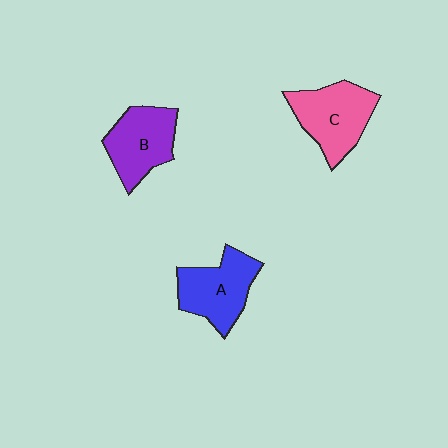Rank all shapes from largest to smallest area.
From largest to smallest: C (pink), A (blue), B (purple).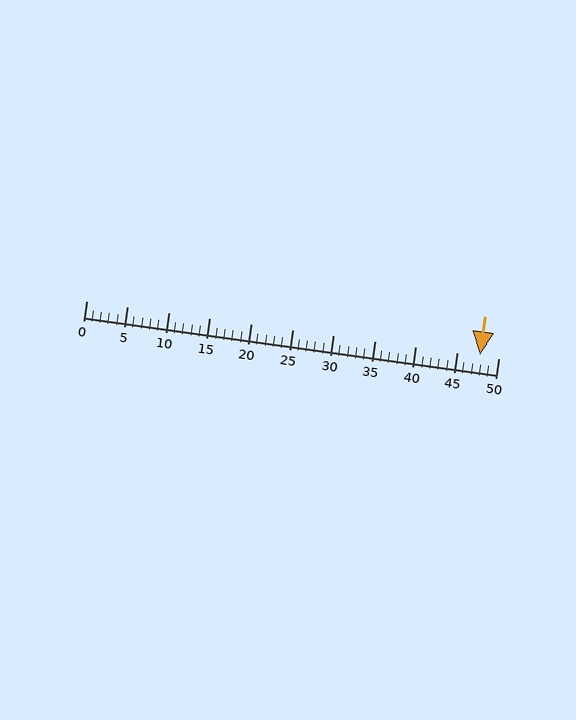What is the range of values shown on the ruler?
The ruler shows values from 0 to 50.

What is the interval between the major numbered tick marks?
The major tick marks are spaced 5 units apart.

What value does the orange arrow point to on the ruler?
The orange arrow points to approximately 48.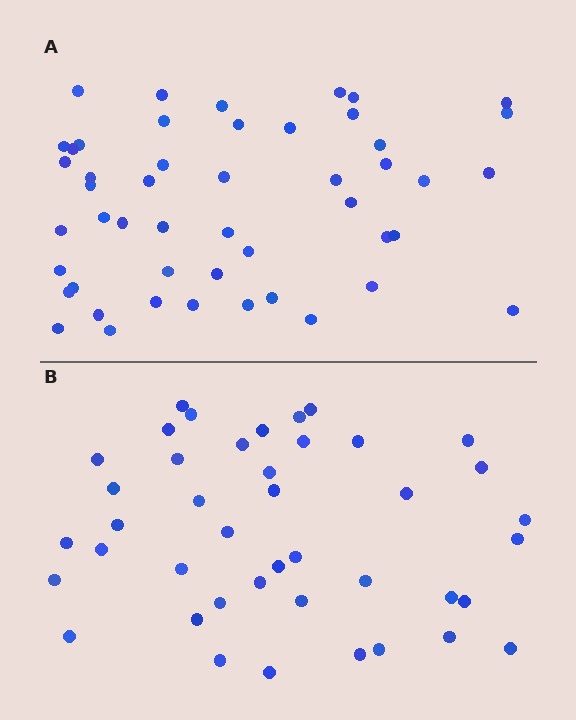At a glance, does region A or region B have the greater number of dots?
Region A (the top region) has more dots.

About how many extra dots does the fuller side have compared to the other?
Region A has roughly 8 or so more dots than region B.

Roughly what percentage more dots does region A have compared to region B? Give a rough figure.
About 15% more.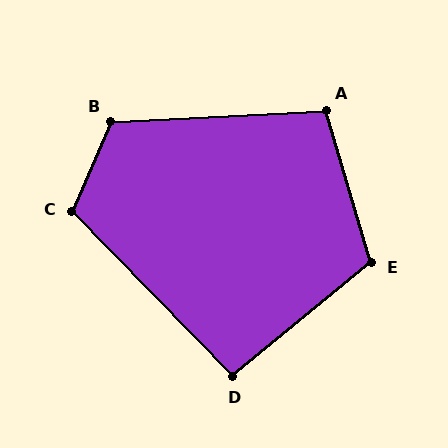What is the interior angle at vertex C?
Approximately 112 degrees (obtuse).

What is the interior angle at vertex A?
Approximately 104 degrees (obtuse).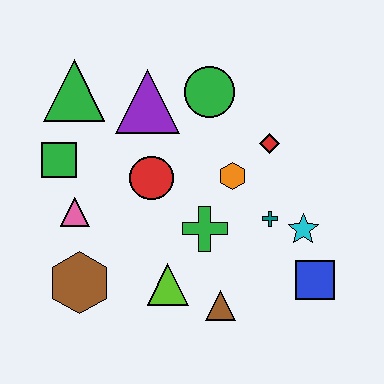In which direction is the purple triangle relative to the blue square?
The purple triangle is above the blue square.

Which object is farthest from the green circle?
The brown hexagon is farthest from the green circle.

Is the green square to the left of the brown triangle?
Yes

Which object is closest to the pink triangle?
The green square is closest to the pink triangle.